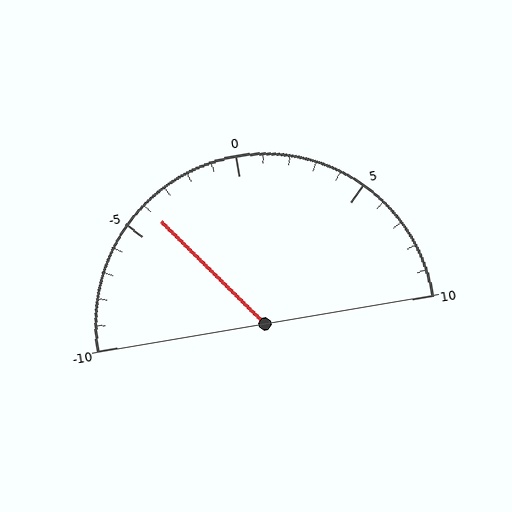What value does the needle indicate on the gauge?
The needle indicates approximately -4.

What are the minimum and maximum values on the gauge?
The gauge ranges from -10 to 10.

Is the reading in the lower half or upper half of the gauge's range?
The reading is in the lower half of the range (-10 to 10).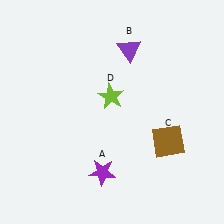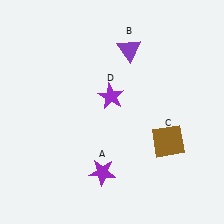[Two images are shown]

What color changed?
The star (D) changed from lime in Image 1 to purple in Image 2.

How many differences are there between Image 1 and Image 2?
There is 1 difference between the two images.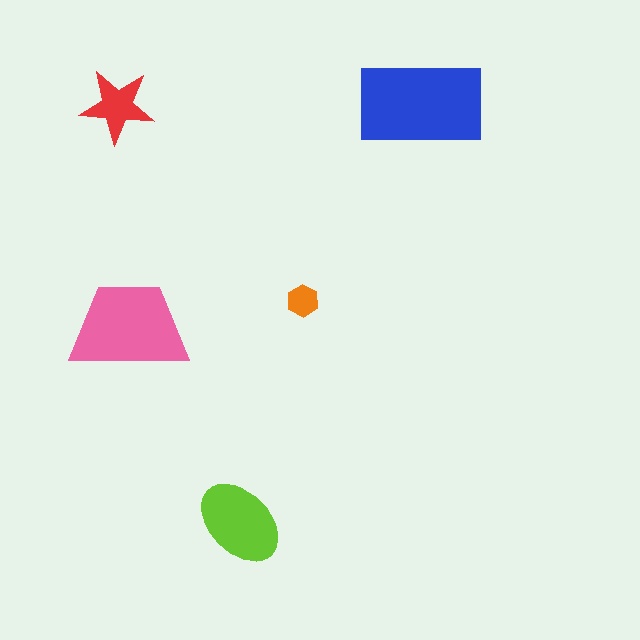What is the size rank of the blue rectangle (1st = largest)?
1st.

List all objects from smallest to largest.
The orange hexagon, the red star, the lime ellipse, the pink trapezoid, the blue rectangle.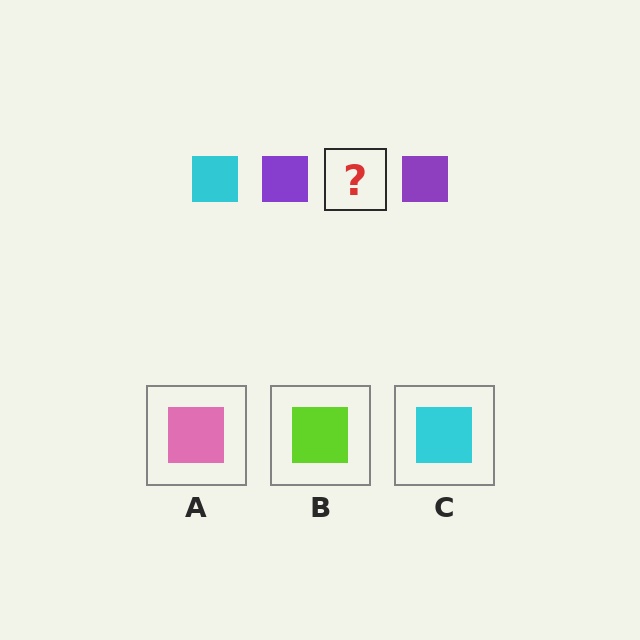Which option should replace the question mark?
Option C.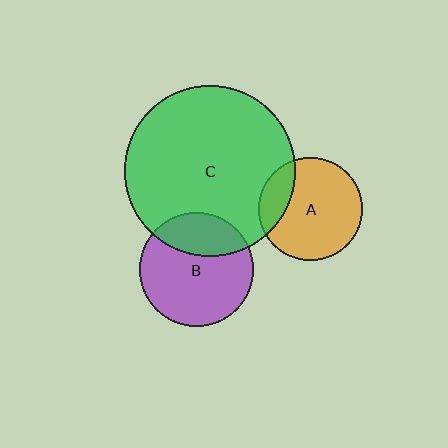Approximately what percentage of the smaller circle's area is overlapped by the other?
Approximately 20%.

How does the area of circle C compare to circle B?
Approximately 2.2 times.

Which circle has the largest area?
Circle C (green).